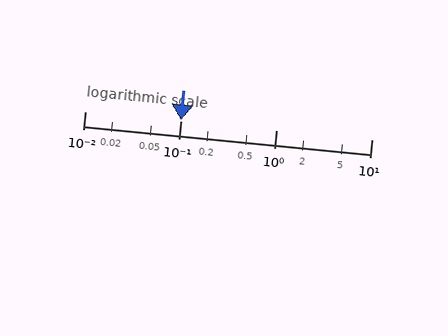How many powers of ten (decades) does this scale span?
The scale spans 3 decades, from 0.01 to 10.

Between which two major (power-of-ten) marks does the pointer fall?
The pointer is between 0.1 and 1.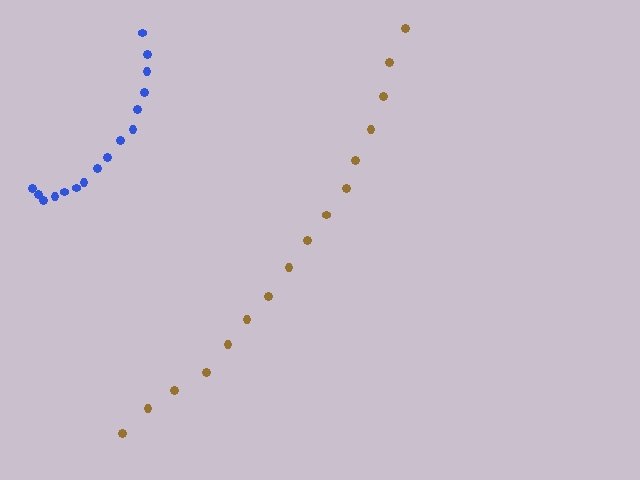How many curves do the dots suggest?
There are 2 distinct paths.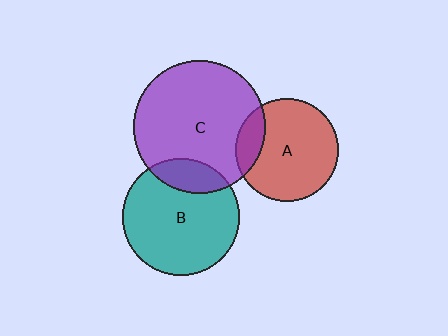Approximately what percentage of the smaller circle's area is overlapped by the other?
Approximately 15%.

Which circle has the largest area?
Circle C (purple).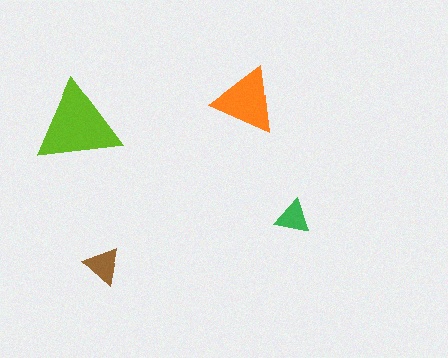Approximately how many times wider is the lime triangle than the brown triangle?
About 2.5 times wider.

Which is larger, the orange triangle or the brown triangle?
The orange one.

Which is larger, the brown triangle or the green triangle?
The brown one.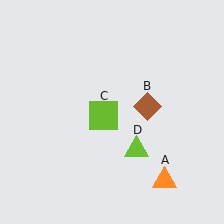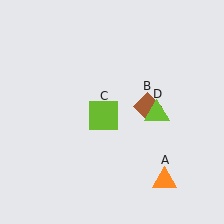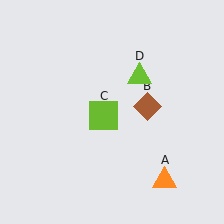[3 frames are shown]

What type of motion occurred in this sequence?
The lime triangle (object D) rotated counterclockwise around the center of the scene.